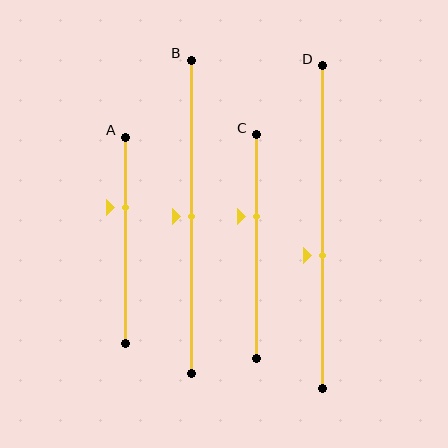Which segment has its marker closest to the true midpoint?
Segment B has its marker closest to the true midpoint.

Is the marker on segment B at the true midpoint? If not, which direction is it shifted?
Yes, the marker on segment B is at the true midpoint.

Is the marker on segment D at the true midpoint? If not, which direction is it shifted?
No, the marker on segment D is shifted downward by about 9% of the segment length.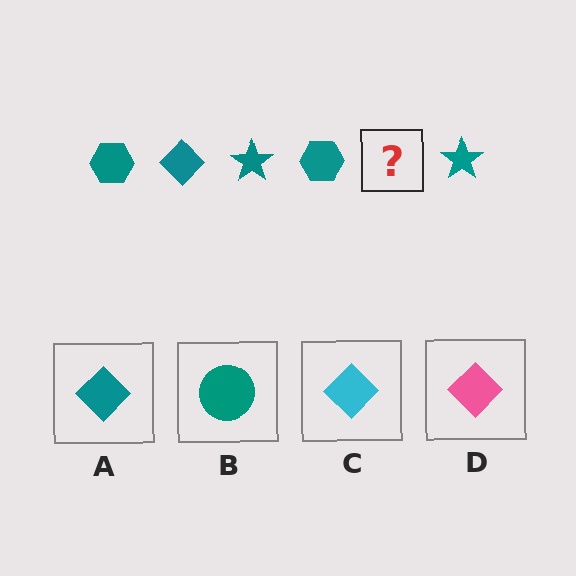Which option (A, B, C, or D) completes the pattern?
A.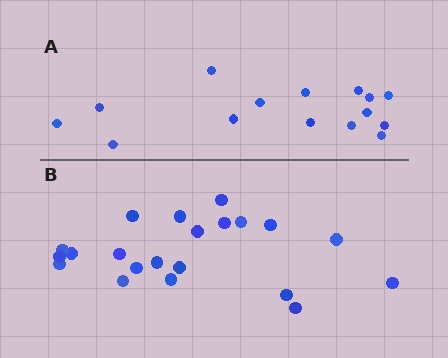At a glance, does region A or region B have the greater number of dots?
Region B (the bottom region) has more dots.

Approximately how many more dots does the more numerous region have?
Region B has about 6 more dots than region A.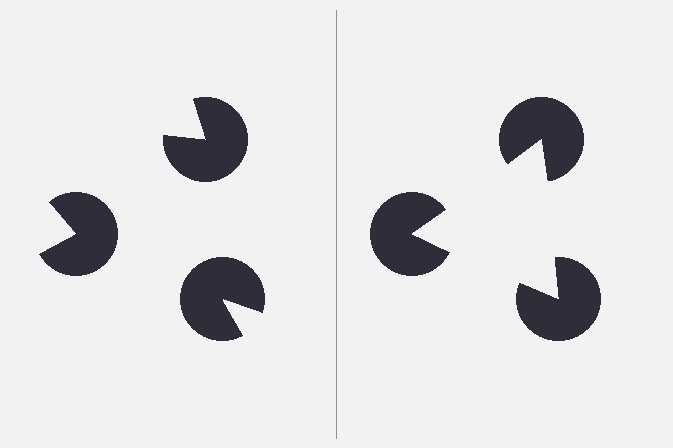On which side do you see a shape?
An illusory triangle appears on the right side. On the left side the wedge cuts are rotated, so no coherent shape forms.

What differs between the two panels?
The pac-man discs are positioned identically on both sides; only the wedge orientations differ. On the right they align to a triangle; on the left they are misaligned.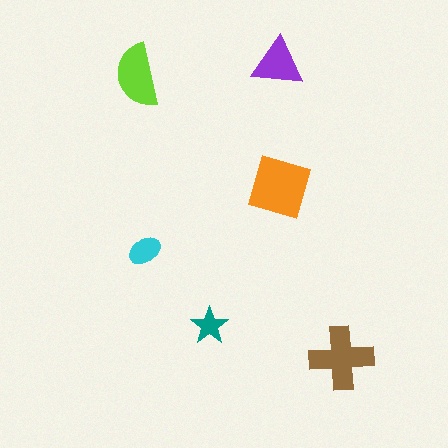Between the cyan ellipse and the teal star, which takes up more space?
The cyan ellipse.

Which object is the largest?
The orange diamond.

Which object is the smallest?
The teal star.